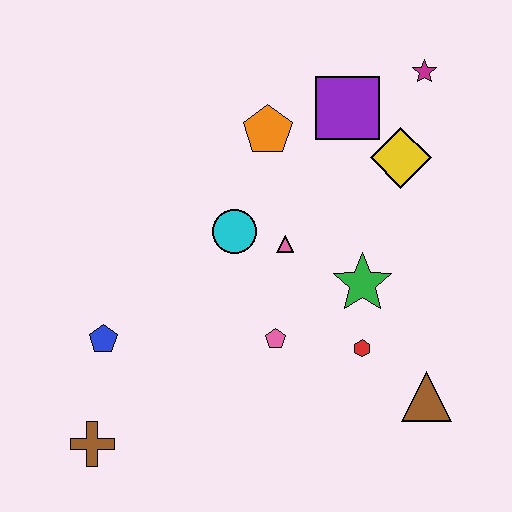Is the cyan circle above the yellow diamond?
No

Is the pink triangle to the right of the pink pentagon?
Yes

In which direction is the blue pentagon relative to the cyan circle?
The blue pentagon is to the left of the cyan circle.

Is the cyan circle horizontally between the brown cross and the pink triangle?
Yes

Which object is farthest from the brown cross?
The magenta star is farthest from the brown cross.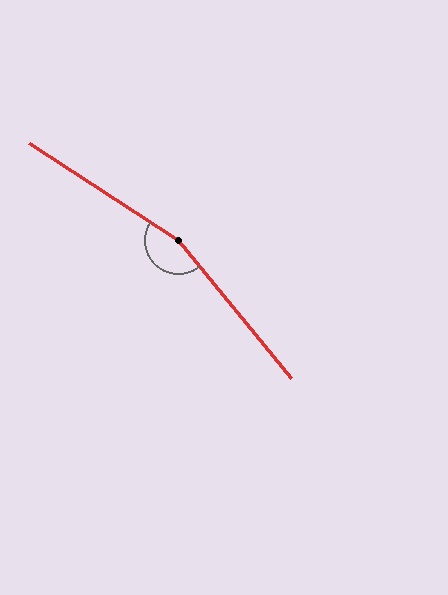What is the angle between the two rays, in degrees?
Approximately 162 degrees.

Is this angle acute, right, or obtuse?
It is obtuse.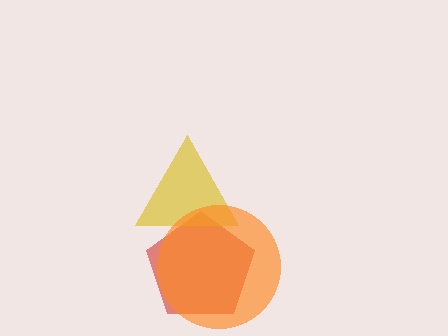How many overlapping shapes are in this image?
There are 3 overlapping shapes in the image.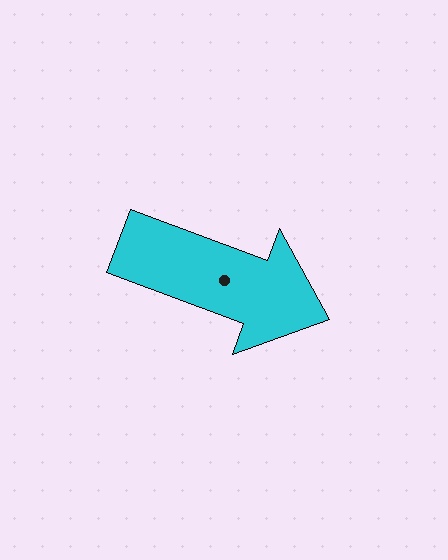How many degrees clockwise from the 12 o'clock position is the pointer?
Approximately 110 degrees.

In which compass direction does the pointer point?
East.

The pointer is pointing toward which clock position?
Roughly 4 o'clock.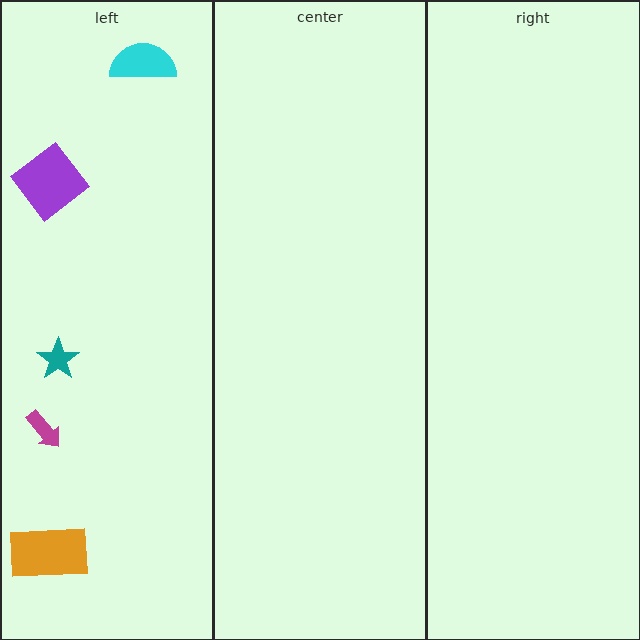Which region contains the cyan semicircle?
The left region.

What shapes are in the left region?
The teal star, the purple diamond, the orange rectangle, the cyan semicircle, the magenta arrow.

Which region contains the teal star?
The left region.